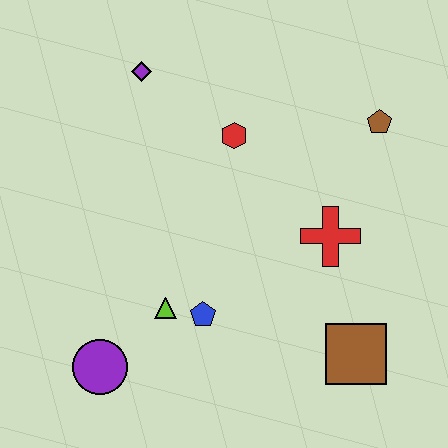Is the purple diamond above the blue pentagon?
Yes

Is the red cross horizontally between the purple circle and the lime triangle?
No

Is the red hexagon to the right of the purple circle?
Yes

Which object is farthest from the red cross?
The purple circle is farthest from the red cross.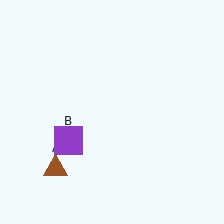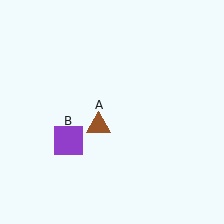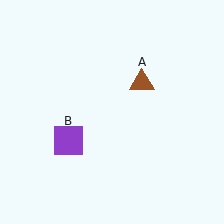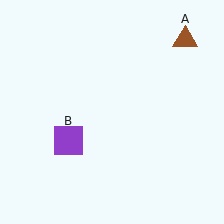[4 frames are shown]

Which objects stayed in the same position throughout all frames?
Purple square (object B) remained stationary.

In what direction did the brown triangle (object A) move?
The brown triangle (object A) moved up and to the right.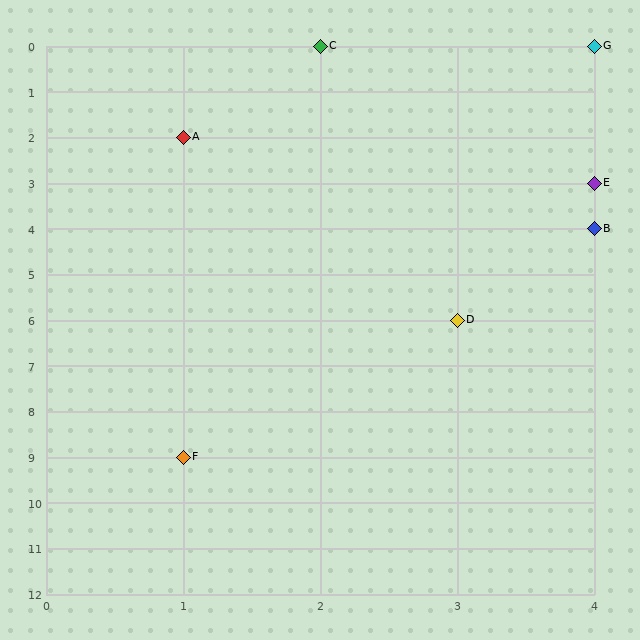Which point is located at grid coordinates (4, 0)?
Point G is at (4, 0).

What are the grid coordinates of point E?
Point E is at grid coordinates (4, 3).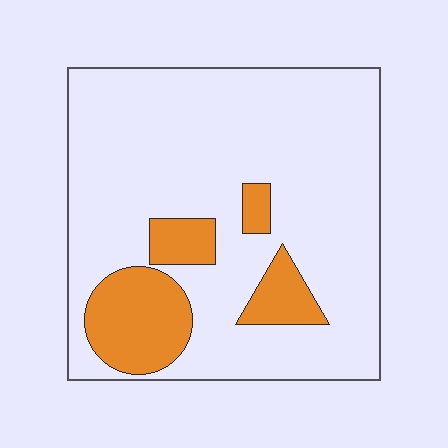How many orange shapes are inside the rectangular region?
4.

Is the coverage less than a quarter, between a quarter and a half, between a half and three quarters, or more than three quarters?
Less than a quarter.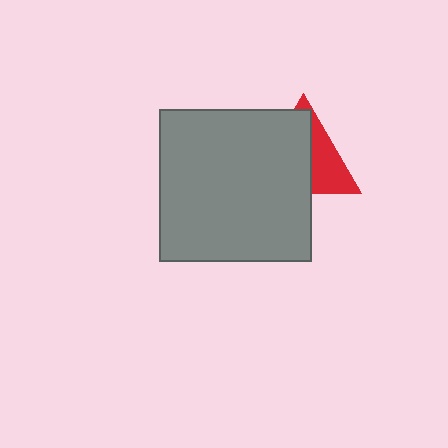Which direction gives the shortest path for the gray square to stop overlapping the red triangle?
Moving left gives the shortest separation.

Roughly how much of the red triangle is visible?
A small part of it is visible (roughly 40%).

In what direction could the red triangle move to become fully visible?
The red triangle could move right. That would shift it out from behind the gray square entirely.